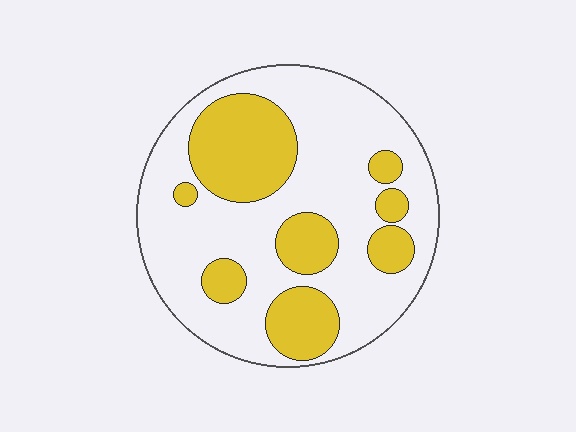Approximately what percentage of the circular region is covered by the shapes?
Approximately 30%.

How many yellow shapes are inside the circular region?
8.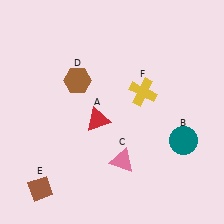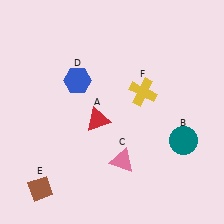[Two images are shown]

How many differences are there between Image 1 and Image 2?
There is 1 difference between the two images.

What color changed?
The hexagon (D) changed from brown in Image 1 to blue in Image 2.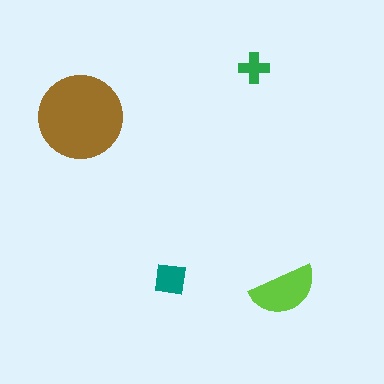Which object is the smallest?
The green cross.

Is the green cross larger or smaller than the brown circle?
Smaller.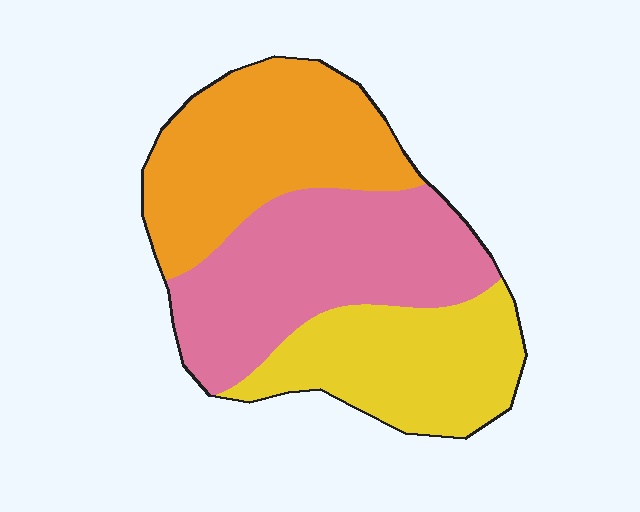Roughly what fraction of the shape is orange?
Orange covers about 35% of the shape.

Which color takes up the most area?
Pink, at roughly 40%.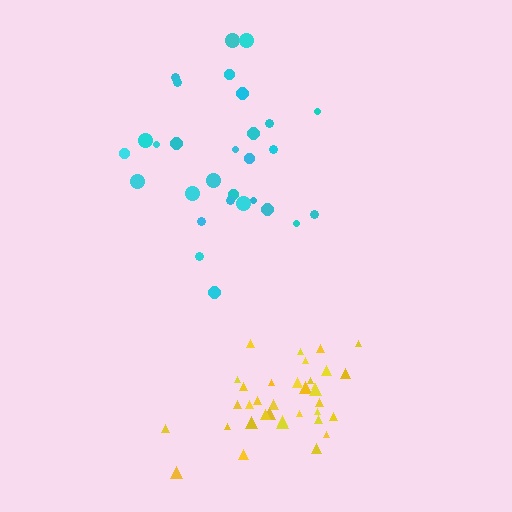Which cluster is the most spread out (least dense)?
Cyan.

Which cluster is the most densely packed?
Yellow.